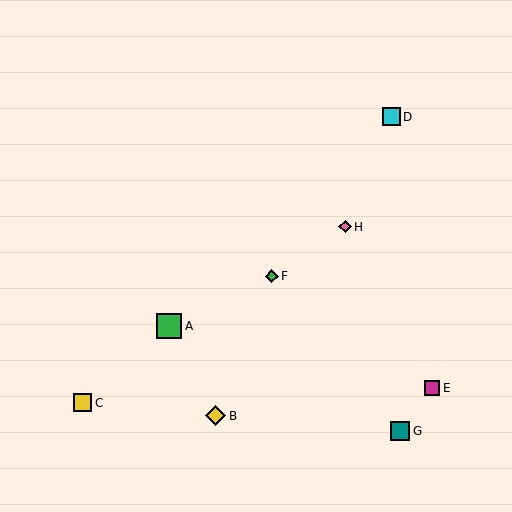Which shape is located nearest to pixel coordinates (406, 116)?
The cyan square (labeled D) at (392, 117) is nearest to that location.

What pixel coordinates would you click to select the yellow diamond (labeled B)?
Click at (215, 416) to select the yellow diamond B.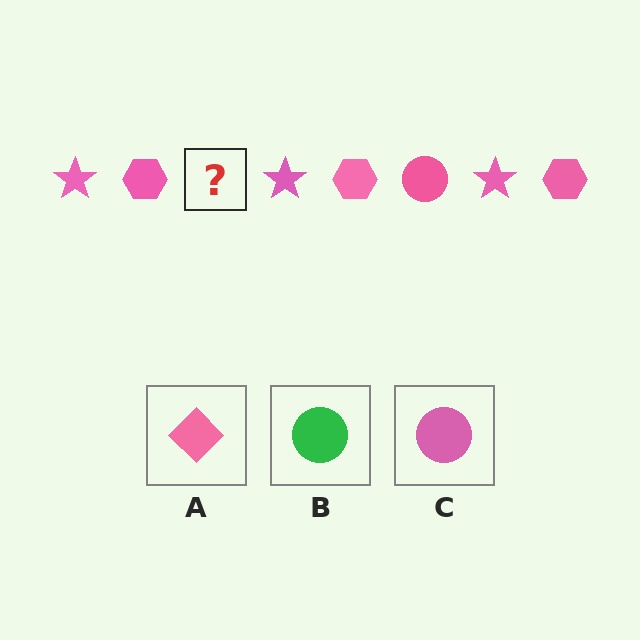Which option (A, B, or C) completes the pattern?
C.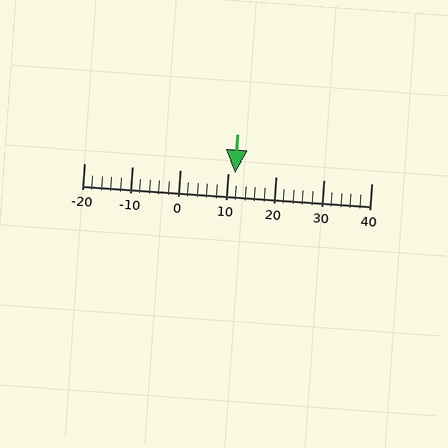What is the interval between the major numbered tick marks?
The major tick marks are spaced 10 units apart.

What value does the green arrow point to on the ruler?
The green arrow points to approximately 12.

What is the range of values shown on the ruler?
The ruler shows values from -20 to 40.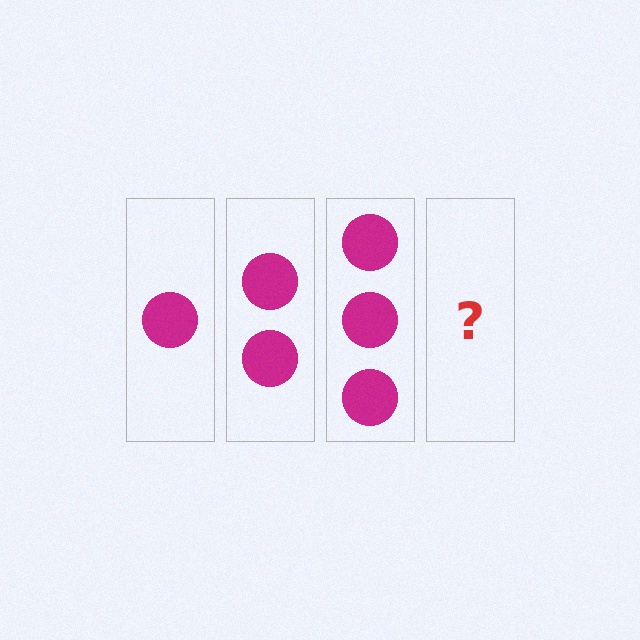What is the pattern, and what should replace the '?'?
The pattern is that each step adds one more circle. The '?' should be 4 circles.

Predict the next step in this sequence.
The next step is 4 circles.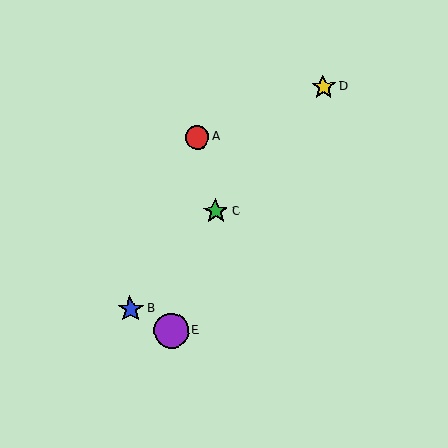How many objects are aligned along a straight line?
3 objects (B, C, D) are aligned along a straight line.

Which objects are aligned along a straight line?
Objects B, C, D are aligned along a straight line.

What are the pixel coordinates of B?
Object B is at (130, 309).